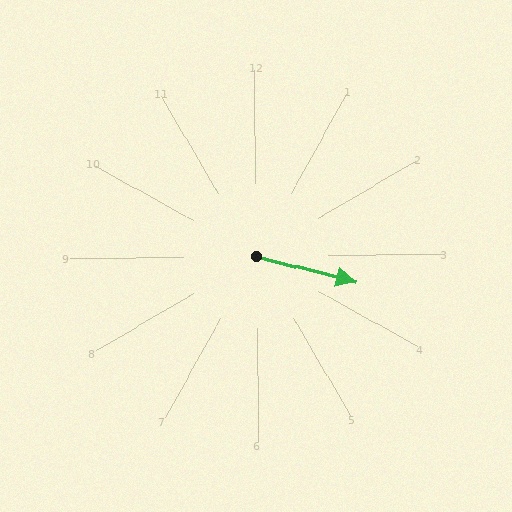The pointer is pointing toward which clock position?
Roughly 4 o'clock.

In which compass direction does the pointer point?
East.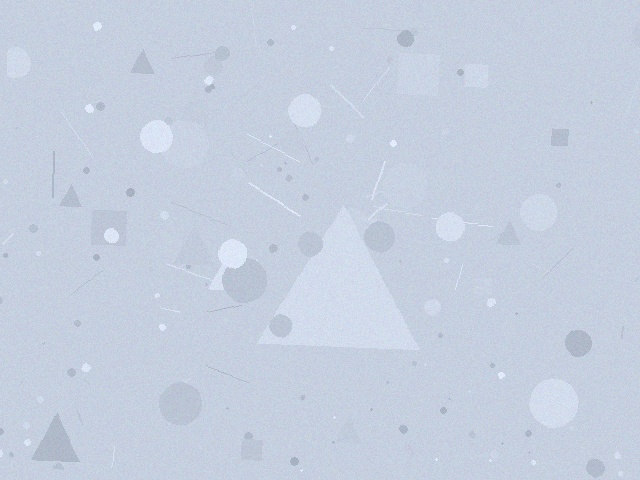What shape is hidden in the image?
A triangle is hidden in the image.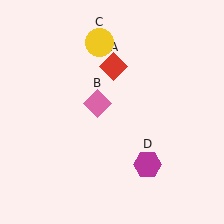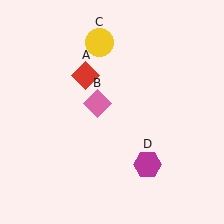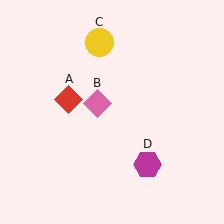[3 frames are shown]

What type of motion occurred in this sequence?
The red diamond (object A) rotated counterclockwise around the center of the scene.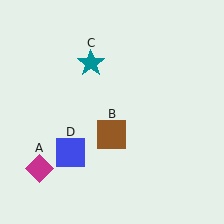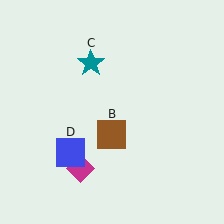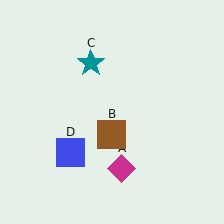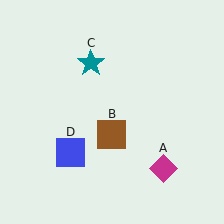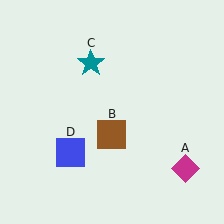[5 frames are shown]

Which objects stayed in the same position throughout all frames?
Brown square (object B) and teal star (object C) and blue square (object D) remained stationary.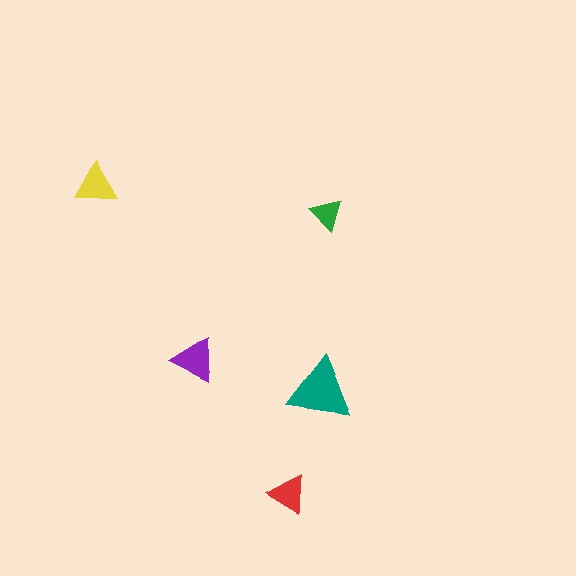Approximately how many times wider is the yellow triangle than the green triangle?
About 1.5 times wider.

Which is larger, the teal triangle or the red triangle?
The teal one.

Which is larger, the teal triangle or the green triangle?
The teal one.